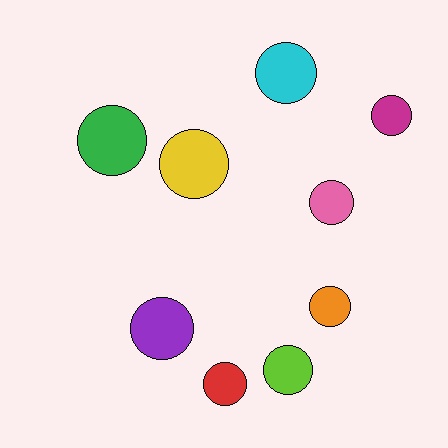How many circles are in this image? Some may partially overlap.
There are 9 circles.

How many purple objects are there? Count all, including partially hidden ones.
There is 1 purple object.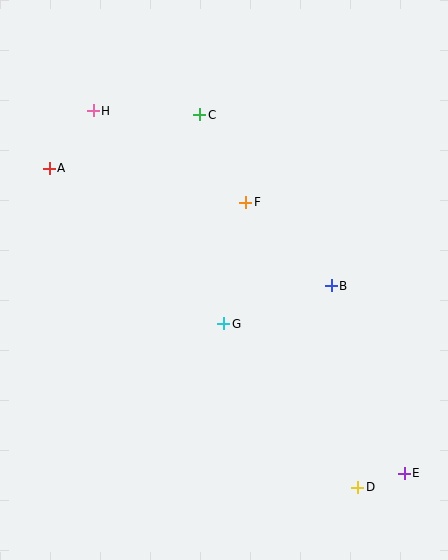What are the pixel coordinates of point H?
Point H is at (93, 111).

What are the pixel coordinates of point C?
Point C is at (200, 115).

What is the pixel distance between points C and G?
The distance between C and G is 211 pixels.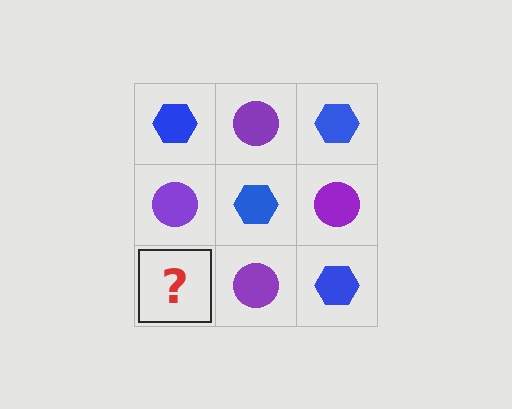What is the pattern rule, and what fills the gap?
The rule is that it alternates blue hexagon and purple circle in a checkerboard pattern. The gap should be filled with a blue hexagon.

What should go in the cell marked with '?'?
The missing cell should contain a blue hexagon.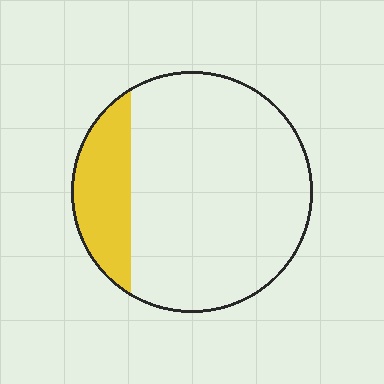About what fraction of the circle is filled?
About one fifth (1/5).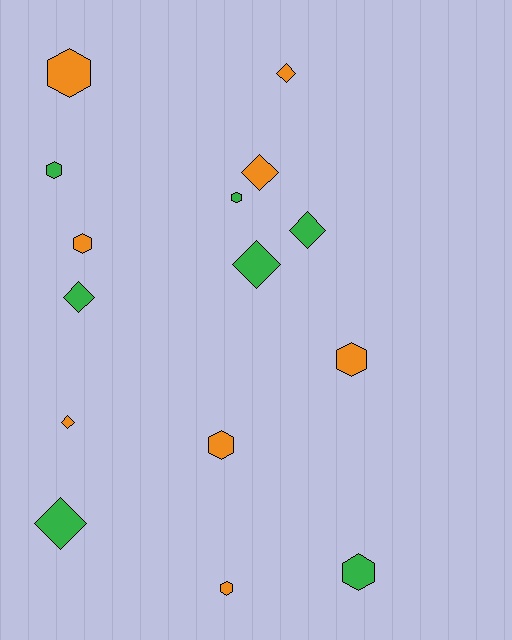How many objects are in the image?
There are 15 objects.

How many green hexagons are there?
There are 3 green hexagons.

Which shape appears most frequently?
Hexagon, with 8 objects.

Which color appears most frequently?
Orange, with 8 objects.